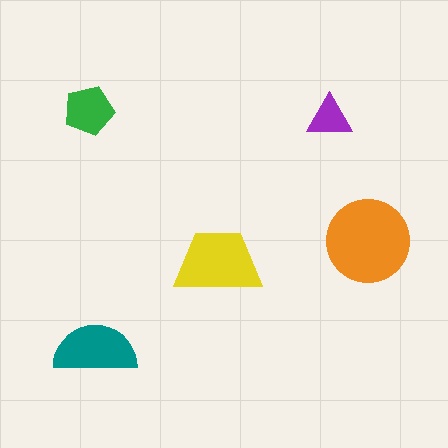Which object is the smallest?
The purple triangle.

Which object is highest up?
The green pentagon is topmost.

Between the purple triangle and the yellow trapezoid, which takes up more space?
The yellow trapezoid.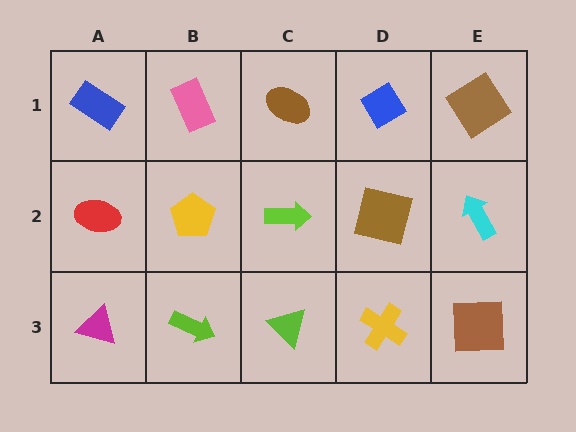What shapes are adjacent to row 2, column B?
A pink rectangle (row 1, column B), a lime arrow (row 3, column B), a red ellipse (row 2, column A), a lime arrow (row 2, column C).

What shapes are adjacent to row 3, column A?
A red ellipse (row 2, column A), a lime arrow (row 3, column B).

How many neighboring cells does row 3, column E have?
2.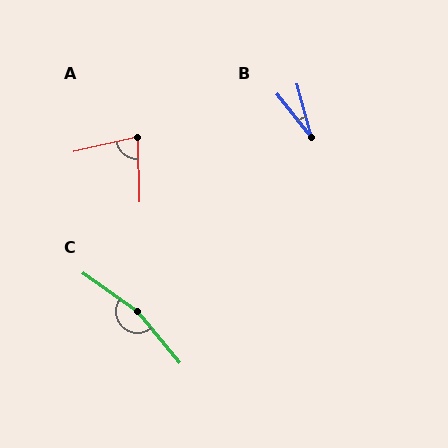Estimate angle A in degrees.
Approximately 78 degrees.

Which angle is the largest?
C, at approximately 165 degrees.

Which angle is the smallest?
B, at approximately 23 degrees.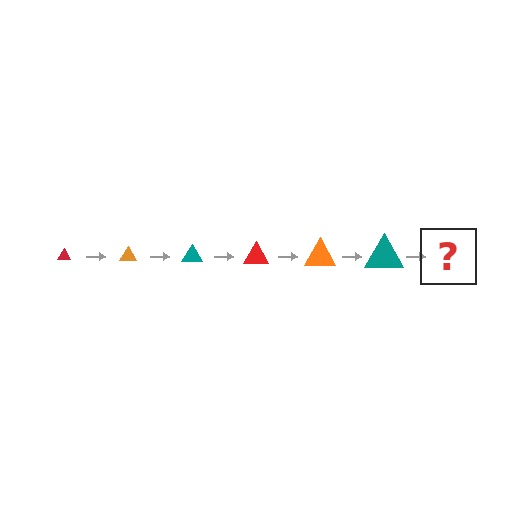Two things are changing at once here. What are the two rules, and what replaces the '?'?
The two rules are that the triangle grows larger each step and the color cycles through red, orange, and teal. The '?' should be a red triangle, larger than the previous one.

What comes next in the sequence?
The next element should be a red triangle, larger than the previous one.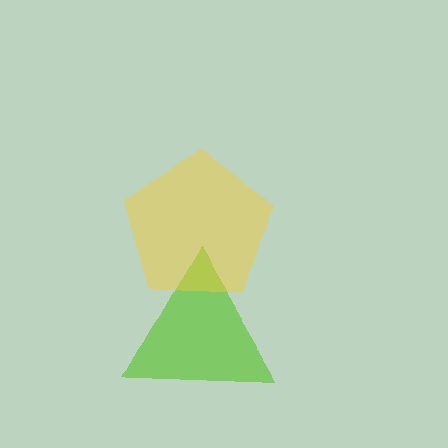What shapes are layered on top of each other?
The layered shapes are: a lime triangle, a yellow pentagon.